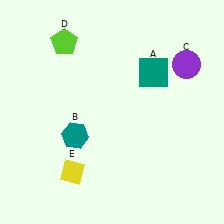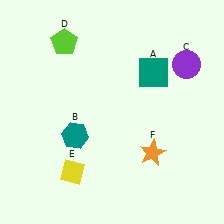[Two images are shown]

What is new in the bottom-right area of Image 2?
An orange star (F) was added in the bottom-right area of Image 2.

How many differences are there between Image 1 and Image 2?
There is 1 difference between the two images.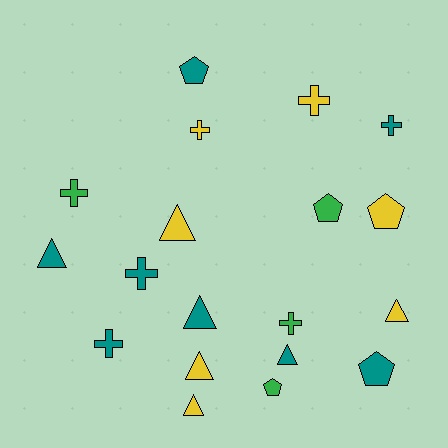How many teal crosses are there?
There are 3 teal crosses.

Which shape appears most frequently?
Triangle, with 7 objects.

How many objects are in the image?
There are 19 objects.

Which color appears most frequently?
Teal, with 8 objects.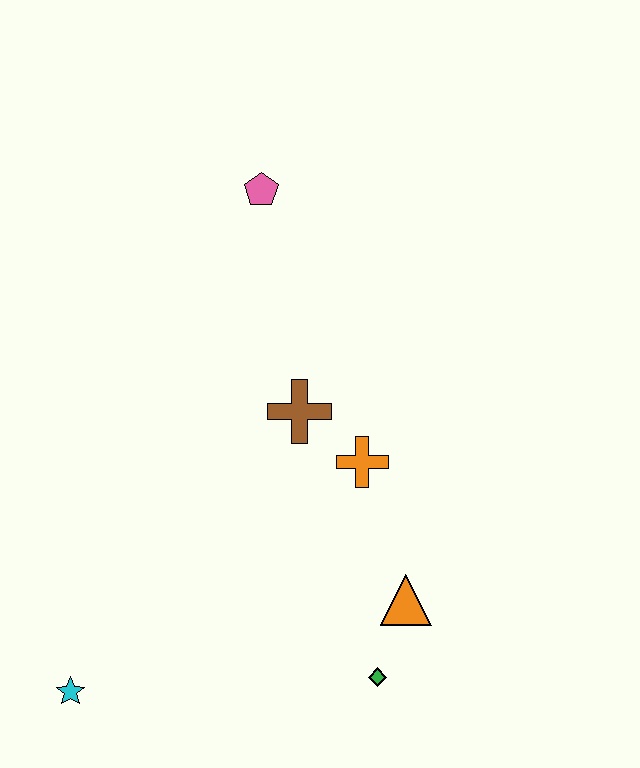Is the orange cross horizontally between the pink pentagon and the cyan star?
No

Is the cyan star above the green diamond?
No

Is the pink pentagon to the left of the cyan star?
No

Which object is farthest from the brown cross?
The cyan star is farthest from the brown cross.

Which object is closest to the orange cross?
The brown cross is closest to the orange cross.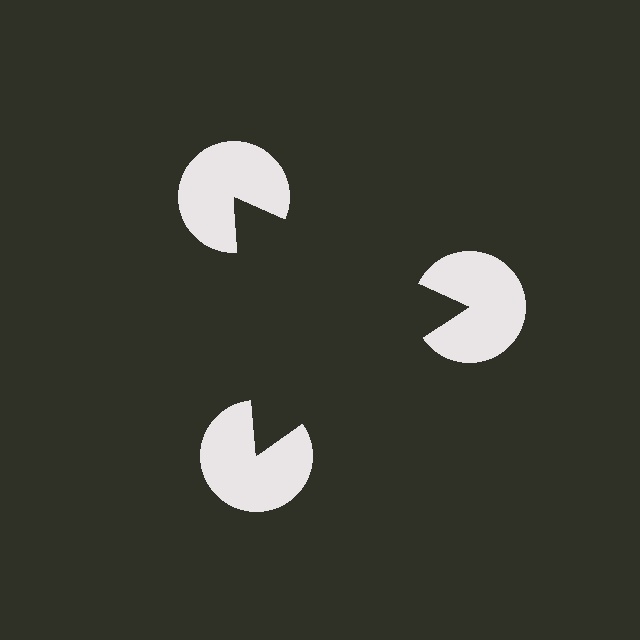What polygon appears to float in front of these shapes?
An illusory triangle — its edges are inferred from the aligned wedge cuts in the pac-man discs, not physically drawn.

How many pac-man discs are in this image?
There are 3 — one at each vertex of the illusory triangle.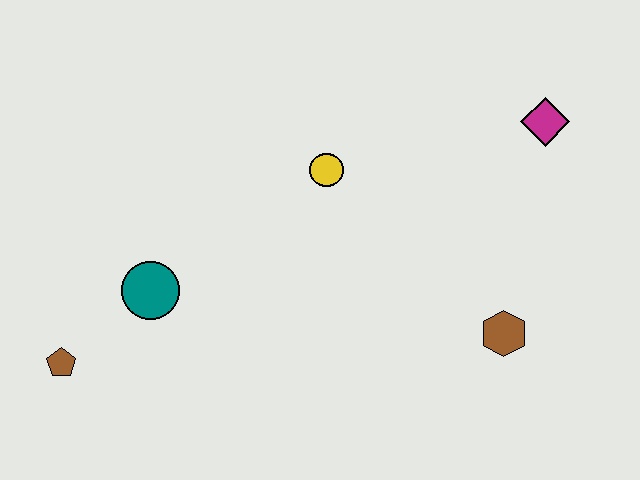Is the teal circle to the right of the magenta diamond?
No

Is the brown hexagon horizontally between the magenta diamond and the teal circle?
Yes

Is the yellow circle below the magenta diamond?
Yes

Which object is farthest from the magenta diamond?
The brown pentagon is farthest from the magenta diamond.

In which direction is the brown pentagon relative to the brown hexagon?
The brown pentagon is to the left of the brown hexagon.